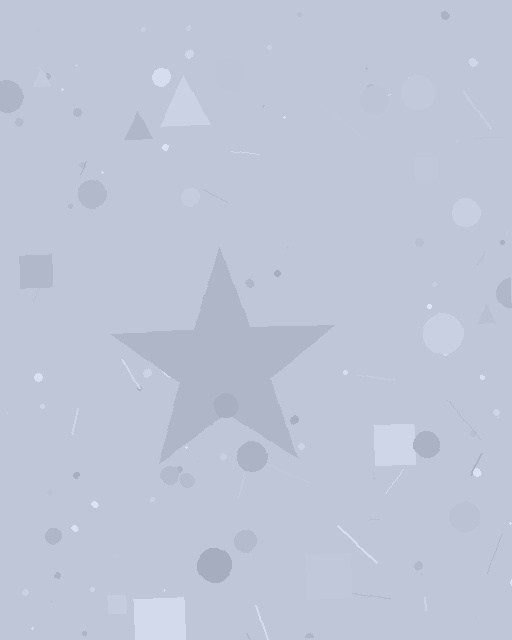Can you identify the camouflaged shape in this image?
The camouflaged shape is a star.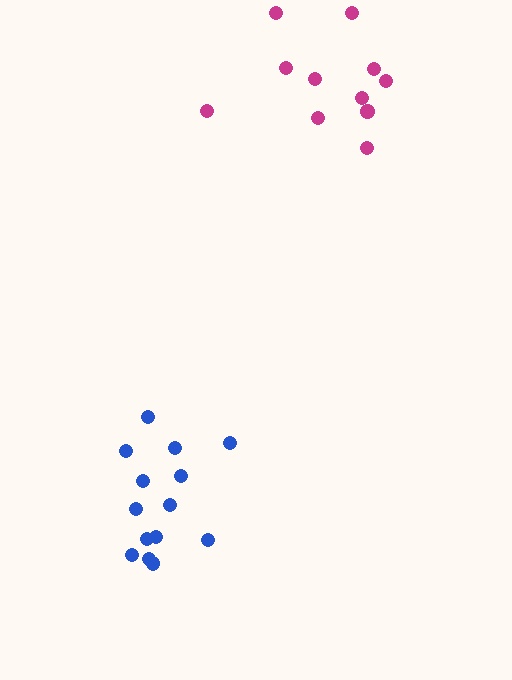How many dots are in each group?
Group 1: 14 dots, Group 2: 11 dots (25 total).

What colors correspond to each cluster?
The clusters are colored: blue, magenta.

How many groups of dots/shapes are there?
There are 2 groups.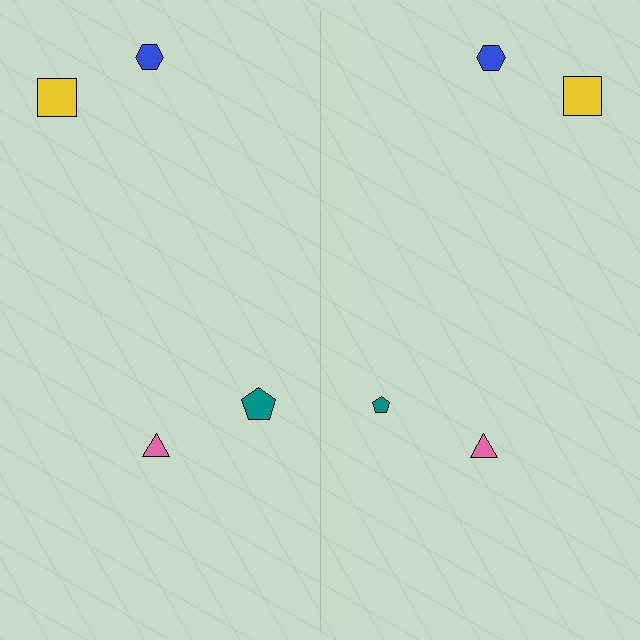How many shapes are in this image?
There are 8 shapes in this image.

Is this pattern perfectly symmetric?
No, the pattern is not perfectly symmetric. The teal pentagon on the right side has a different size than its mirror counterpart.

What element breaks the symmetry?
The teal pentagon on the right side has a different size than its mirror counterpart.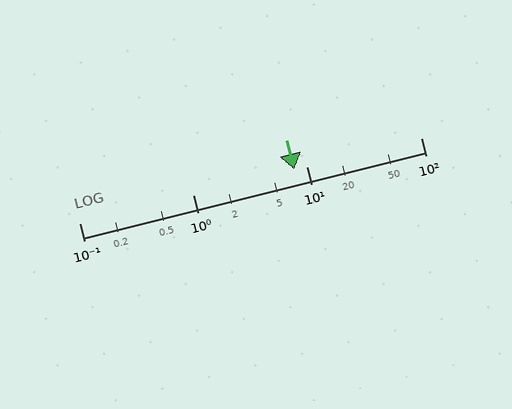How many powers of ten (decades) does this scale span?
The scale spans 3 decades, from 0.1 to 100.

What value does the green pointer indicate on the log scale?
The pointer indicates approximately 7.7.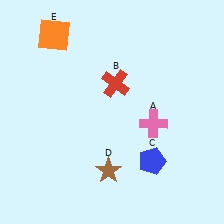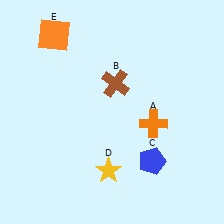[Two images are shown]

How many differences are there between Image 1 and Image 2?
There are 3 differences between the two images.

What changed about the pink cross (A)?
In Image 1, A is pink. In Image 2, it changed to orange.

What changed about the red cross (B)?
In Image 1, B is red. In Image 2, it changed to brown.